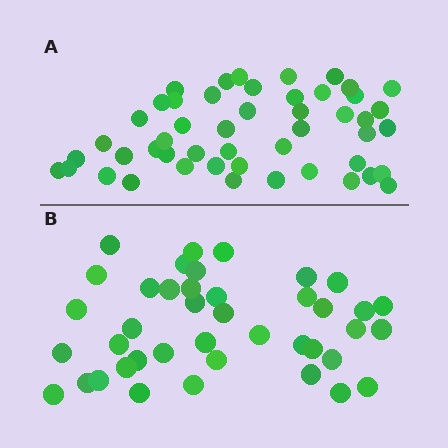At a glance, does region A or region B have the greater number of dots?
Region A (the top region) has more dots.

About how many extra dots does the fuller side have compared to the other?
Region A has roughly 8 or so more dots than region B.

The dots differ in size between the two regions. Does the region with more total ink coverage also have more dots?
No. Region B has more total ink coverage because its dots are larger, but region A actually contains more individual dots. Total area can be misleading — the number of items is what matters here.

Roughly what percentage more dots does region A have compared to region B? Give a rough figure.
About 20% more.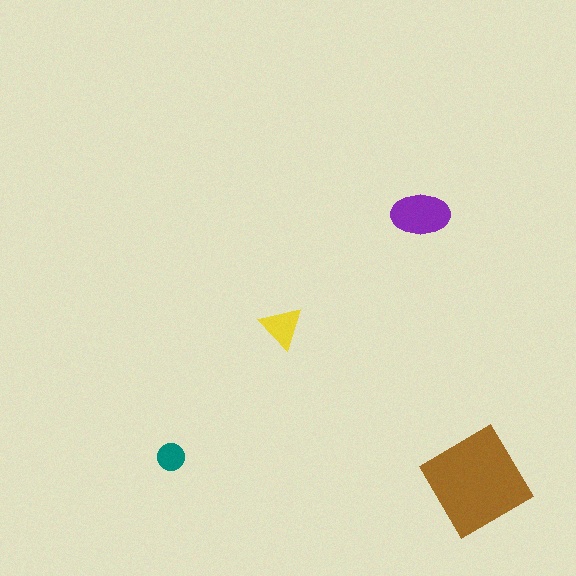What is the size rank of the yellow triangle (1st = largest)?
3rd.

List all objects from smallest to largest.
The teal circle, the yellow triangle, the purple ellipse, the brown diamond.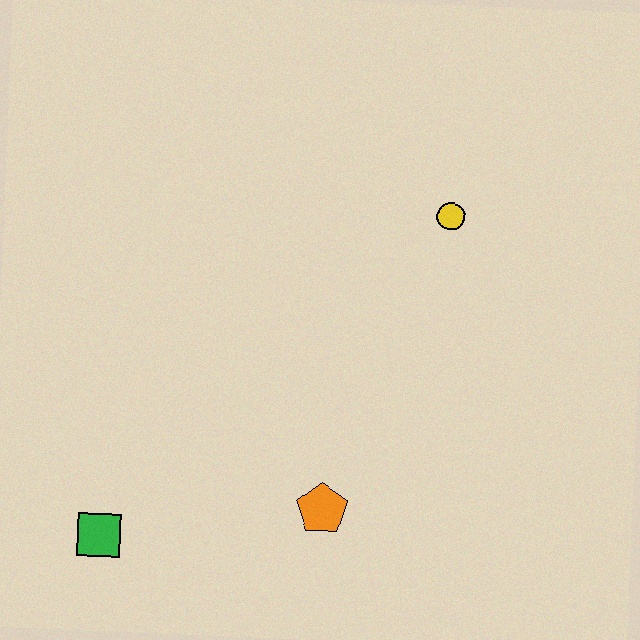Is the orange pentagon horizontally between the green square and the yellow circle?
Yes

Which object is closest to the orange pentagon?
The green square is closest to the orange pentagon.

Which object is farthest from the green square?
The yellow circle is farthest from the green square.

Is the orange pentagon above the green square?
Yes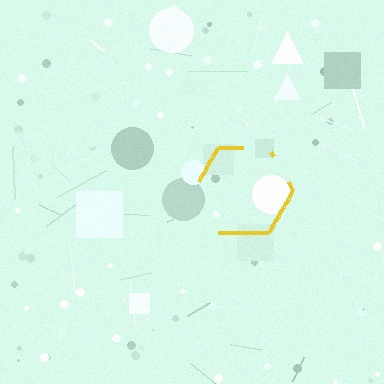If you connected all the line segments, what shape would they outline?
They would outline a hexagon.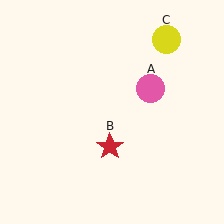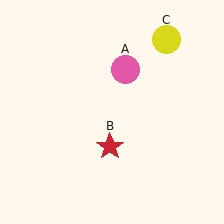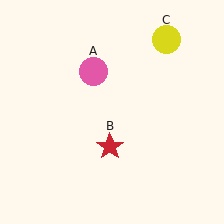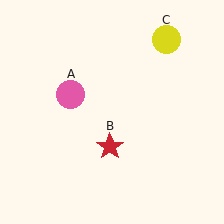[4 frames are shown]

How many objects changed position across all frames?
1 object changed position: pink circle (object A).